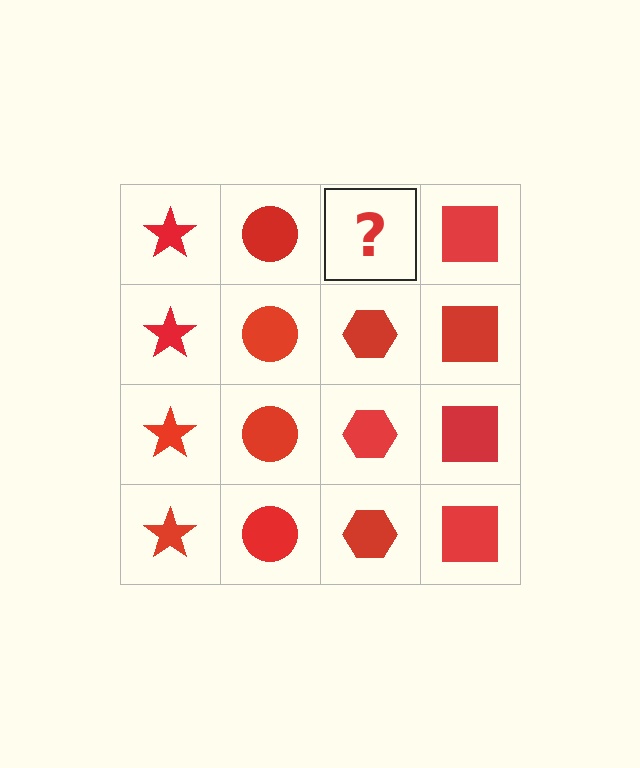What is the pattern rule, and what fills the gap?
The rule is that each column has a consistent shape. The gap should be filled with a red hexagon.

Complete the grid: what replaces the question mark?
The question mark should be replaced with a red hexagon.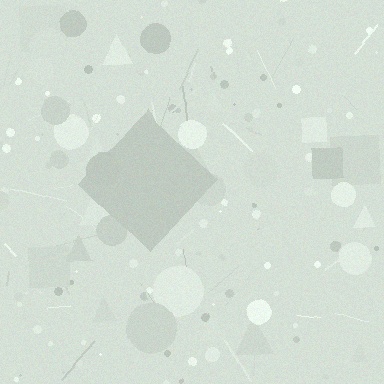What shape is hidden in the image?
A diamond is hidden in the image.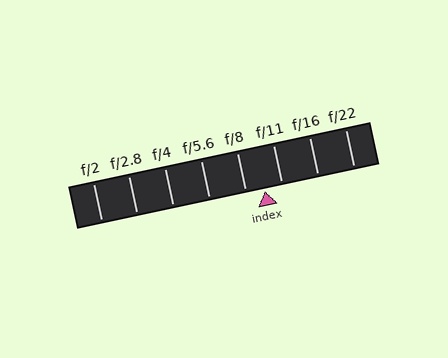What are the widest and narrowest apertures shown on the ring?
The widest aperture shown is f/2 and the narrowest is f/22.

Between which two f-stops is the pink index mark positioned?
The index mark is between f/8 and f/11.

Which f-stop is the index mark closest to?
The index mark is closest to f/11.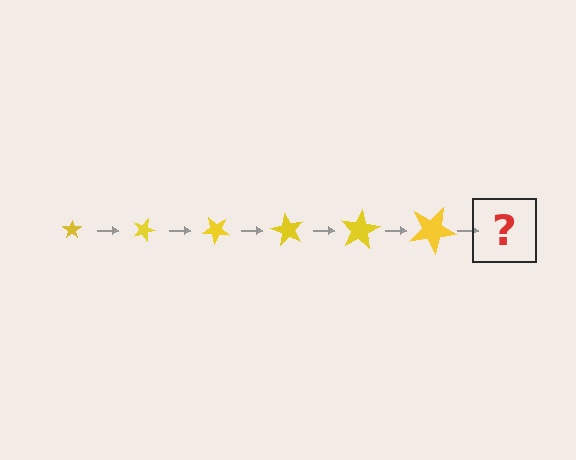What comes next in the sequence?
The next element should be a star, larger than the previous one and rotated 120 degrees from the start.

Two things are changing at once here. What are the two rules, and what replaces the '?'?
The two rules are that the star grows larger each step and it rotates 20 degrees each step. The '?' should be a star, larger than the previous one and rotated 120 degrees from the start.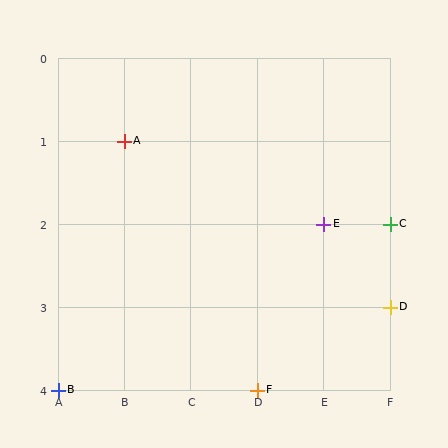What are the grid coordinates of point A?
Point A is at grid coordinates (B, 1).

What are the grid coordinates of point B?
Point B is at grid coordinates (A, 4).